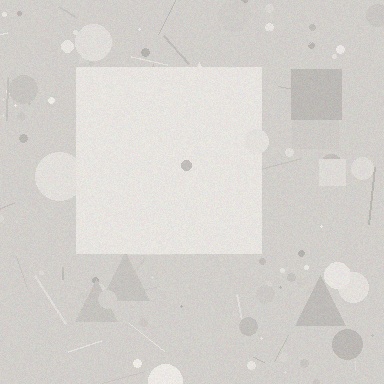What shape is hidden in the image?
A square is hidden in the image.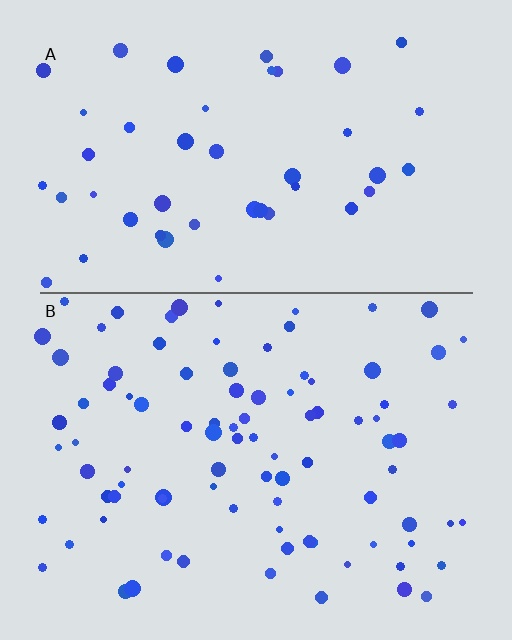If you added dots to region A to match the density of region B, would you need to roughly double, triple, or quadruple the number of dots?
Approximately double.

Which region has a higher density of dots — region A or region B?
B (the bottom).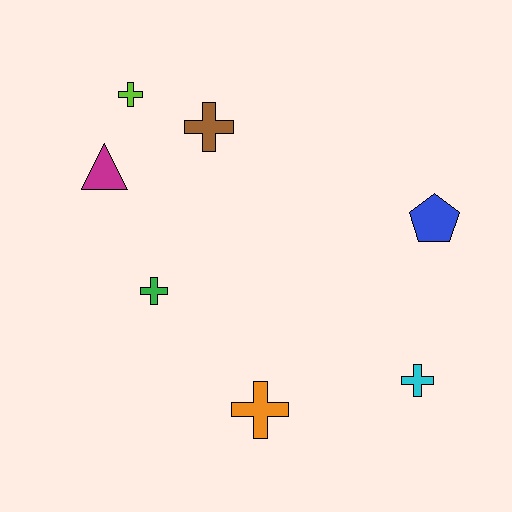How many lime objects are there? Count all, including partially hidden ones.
There is 1 lime object.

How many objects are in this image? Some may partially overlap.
There are 7 objects.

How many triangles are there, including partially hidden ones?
There is 1 triangle.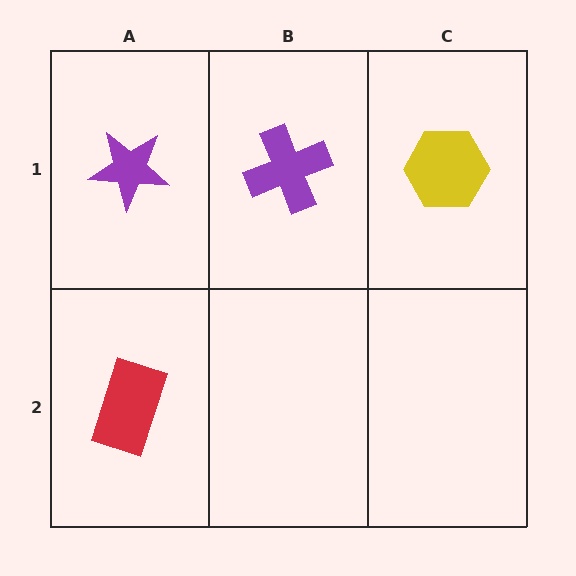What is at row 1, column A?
A purple star.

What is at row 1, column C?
A yellow hexagon.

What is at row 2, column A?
A red rectangle.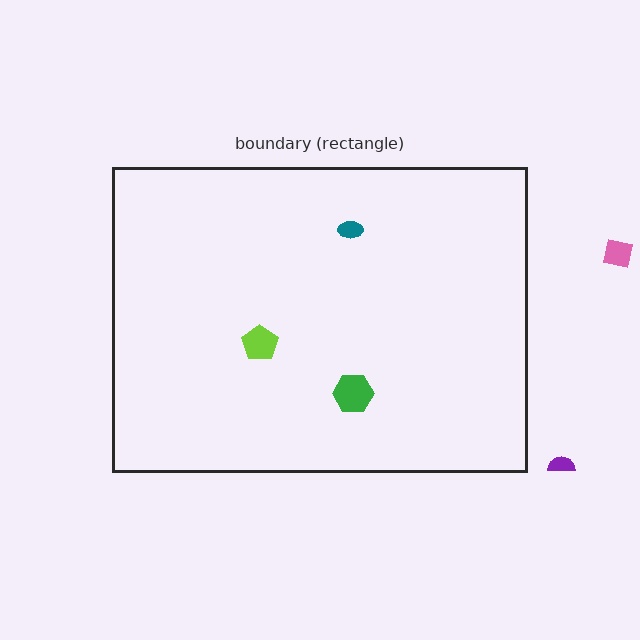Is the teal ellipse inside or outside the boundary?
Inside.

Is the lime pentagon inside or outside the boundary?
Inside.